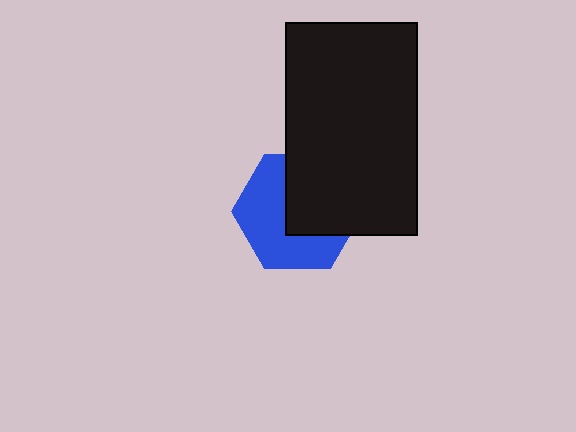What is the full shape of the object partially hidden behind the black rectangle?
The partially hidden object is a blue hexagon.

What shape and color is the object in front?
The object in front is a black rectangle.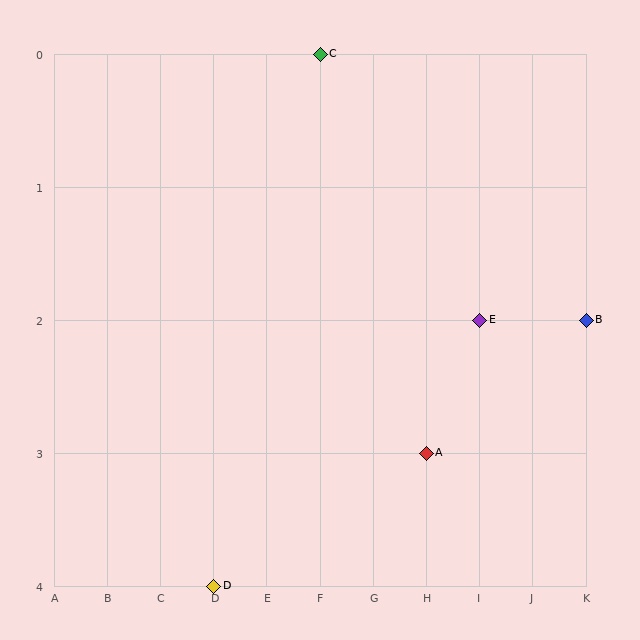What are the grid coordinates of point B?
Point B is at grid coordinates (K, 2).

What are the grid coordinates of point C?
Point C is at grid coordinates (F, 0).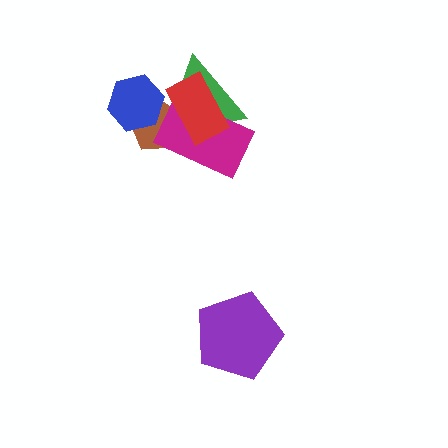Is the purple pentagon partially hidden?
No, no other shape covers it.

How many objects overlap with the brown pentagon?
4 objects overlap with the brown pentagon.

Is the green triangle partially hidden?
Yes, it is partially covered by another shape.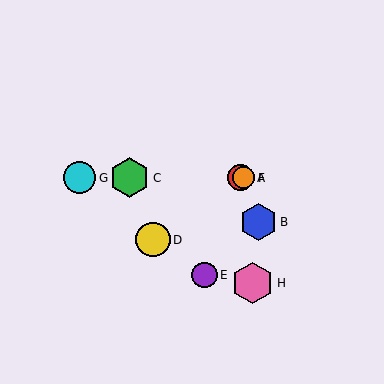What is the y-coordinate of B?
Object B is at y≈222.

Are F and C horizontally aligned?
Yes, both are at y≈178.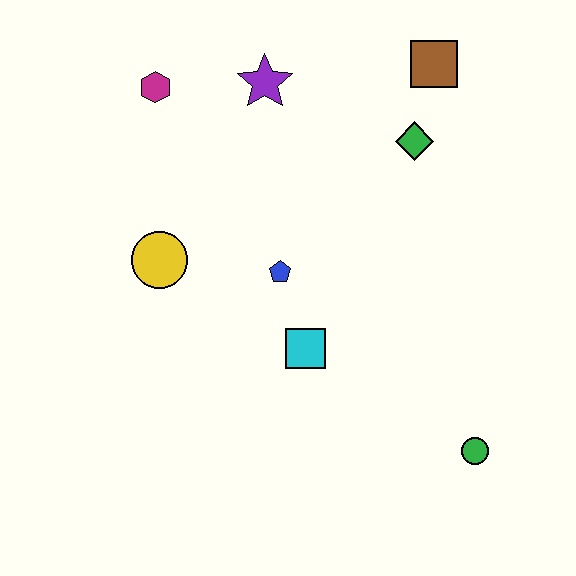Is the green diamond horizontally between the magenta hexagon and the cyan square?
No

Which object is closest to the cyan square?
The blue pentagon is closest to the cyan square.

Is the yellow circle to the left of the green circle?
Yes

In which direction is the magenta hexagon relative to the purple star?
The magenta hexagon is to the left of the purple star.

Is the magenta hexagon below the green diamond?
No